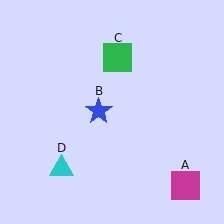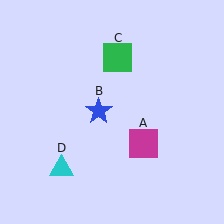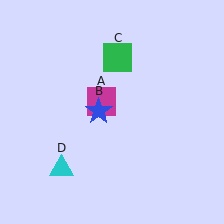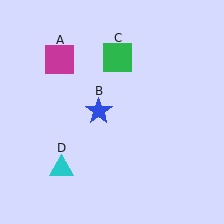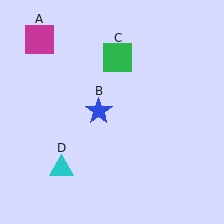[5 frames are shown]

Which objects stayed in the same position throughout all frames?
Blue star (object B) and green square (object C) and cyan triangle (object D) remained stationary.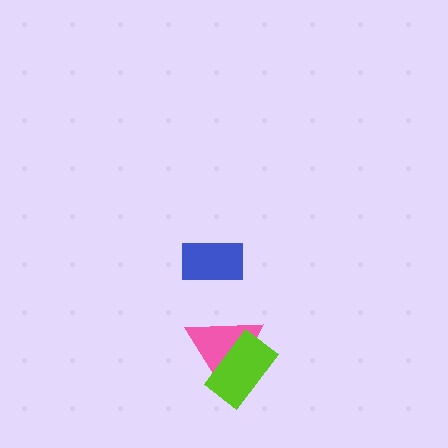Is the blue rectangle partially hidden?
No, no other shape covers it.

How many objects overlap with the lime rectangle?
1 object overlaps with the lime rectangle.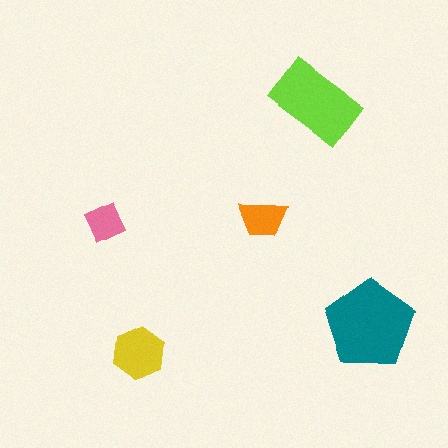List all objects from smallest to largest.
The pink square, the orange trapezoid, the yellow hexagon, the lime rectangle, the teal pentagon.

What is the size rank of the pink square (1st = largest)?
5th.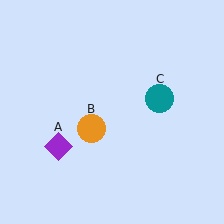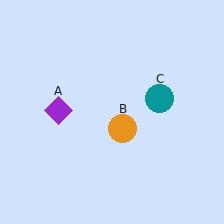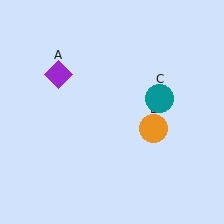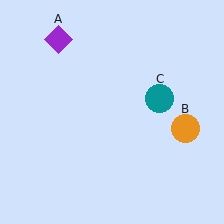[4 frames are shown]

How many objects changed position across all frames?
2 objects changed position: purple diamond (object A), orange circle (object B).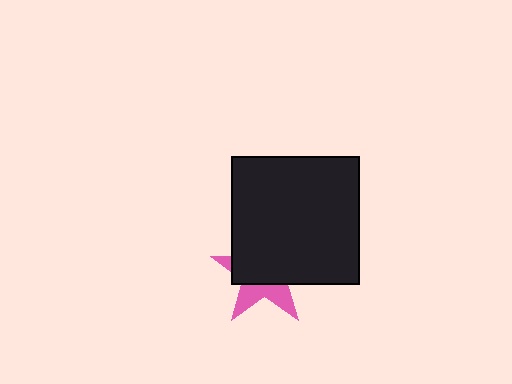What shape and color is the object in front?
The object in front is a black square.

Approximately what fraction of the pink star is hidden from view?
Roughly 64% of the pink star is hidden behind the black square.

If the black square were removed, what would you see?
You would see the complete pink star.